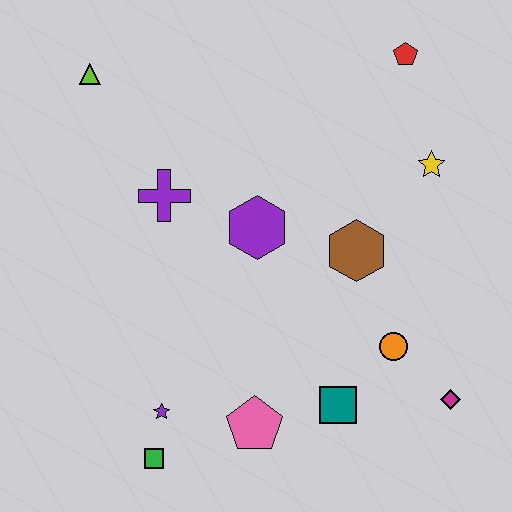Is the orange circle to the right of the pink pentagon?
Yes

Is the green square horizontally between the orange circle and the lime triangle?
Yes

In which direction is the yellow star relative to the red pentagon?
The yellow star is below the red pentagon.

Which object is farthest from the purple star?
The red pentagon is farthest from the purple star.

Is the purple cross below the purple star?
No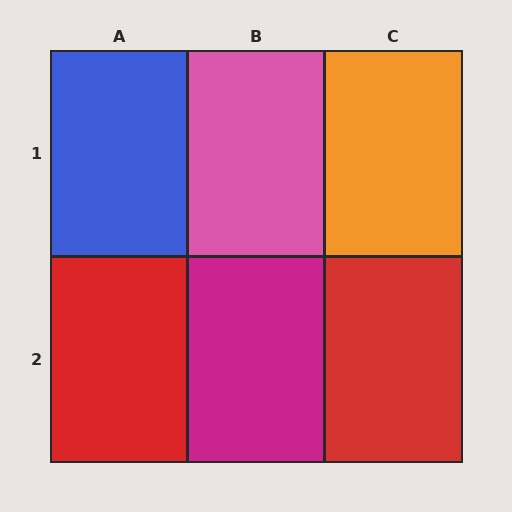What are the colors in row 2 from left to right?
Red, magenta, red.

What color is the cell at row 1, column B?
Pink.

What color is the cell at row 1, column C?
Orange.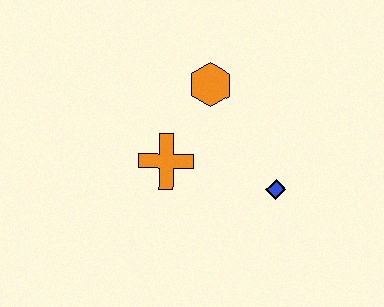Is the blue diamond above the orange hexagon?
No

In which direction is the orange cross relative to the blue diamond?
The orange cross is to the left of the blue diamond.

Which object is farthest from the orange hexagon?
The blue diamond is farthest from the orange hexagon.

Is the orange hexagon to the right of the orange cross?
Yes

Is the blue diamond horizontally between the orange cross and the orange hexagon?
No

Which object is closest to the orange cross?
The orange hexagon is closest to the orange cross.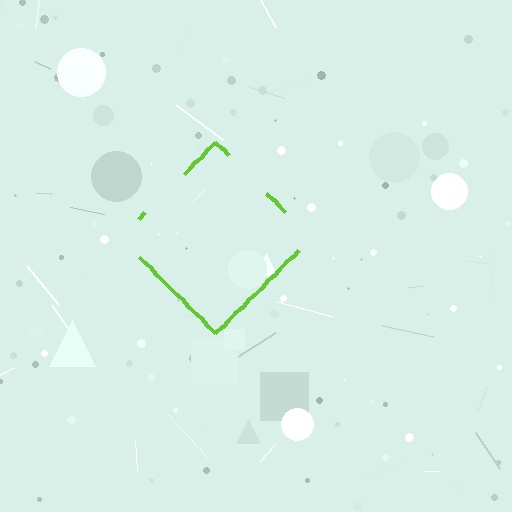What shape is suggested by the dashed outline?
The dashed outline suggests a diamond.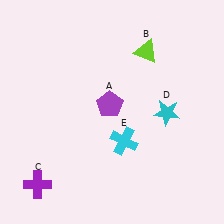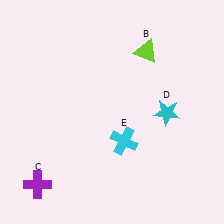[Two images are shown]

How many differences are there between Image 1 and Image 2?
There is 1 difference between the two images.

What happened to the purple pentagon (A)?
The purple pentagon (A) was removed in Image 2. It was in the top-left area of Image 1.